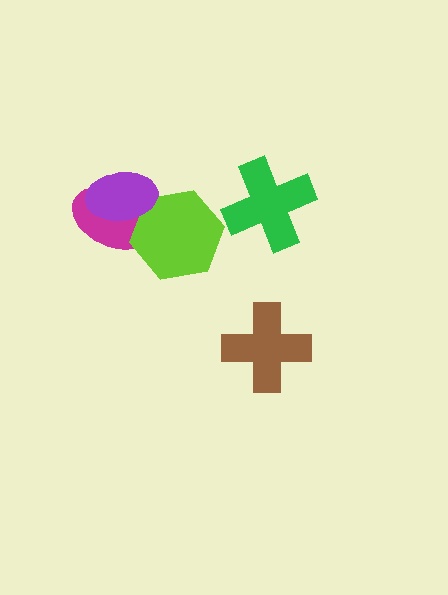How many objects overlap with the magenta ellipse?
2 objects overlap with the magenta ellipse.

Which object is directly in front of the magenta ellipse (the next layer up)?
The lime hexagon is directly in front of the magenta ellipse.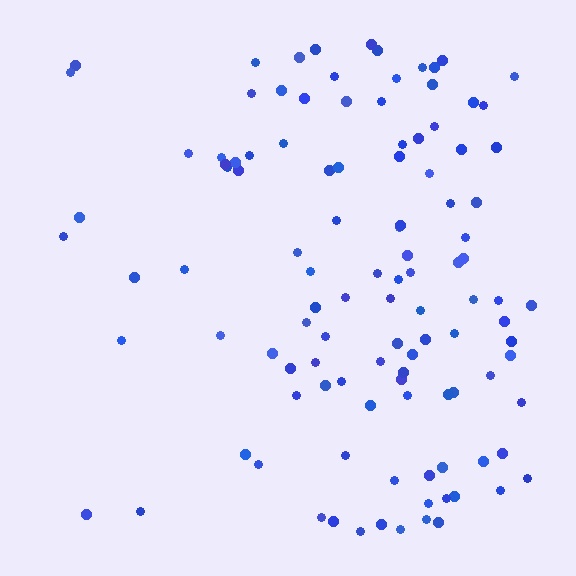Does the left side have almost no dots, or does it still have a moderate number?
Still a moderate number, just noticeably fewer than the right.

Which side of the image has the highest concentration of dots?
The right.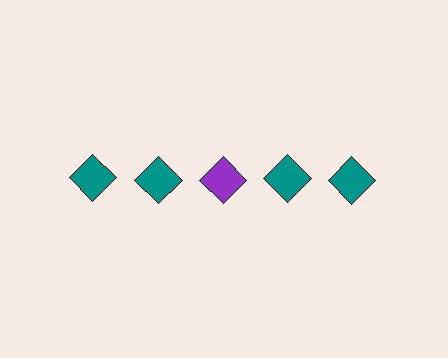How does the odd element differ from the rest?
It has a different color: purple instead of teal.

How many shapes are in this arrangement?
There are 5 shapes arranged in a grid pattern.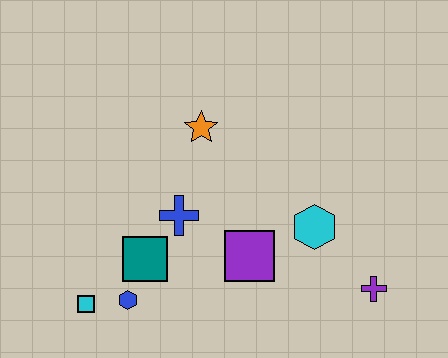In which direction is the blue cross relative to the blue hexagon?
The blue cross is above the blue hexagon.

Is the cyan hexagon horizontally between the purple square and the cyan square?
No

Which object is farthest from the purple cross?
The cyan square is farthest from the purple cross.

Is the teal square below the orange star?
Yes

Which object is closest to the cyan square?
The blue hexagon is closest to the cyan square.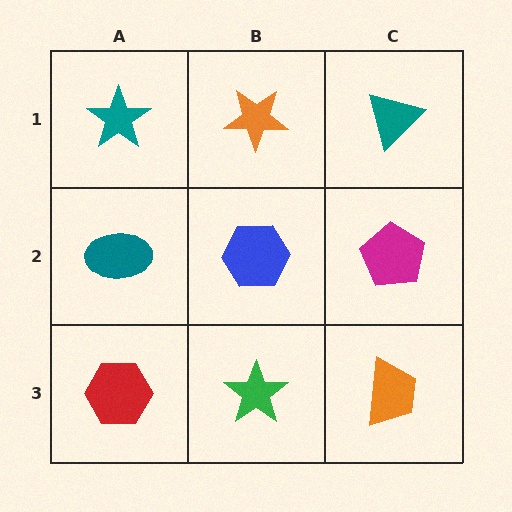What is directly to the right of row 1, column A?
An orange star.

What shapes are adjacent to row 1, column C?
A magenta pentagon (row 2, column C), an orange star (row 1, column B).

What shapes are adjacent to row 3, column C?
A magenta pentagon (row 2, column C), a green star (row 3, column B).